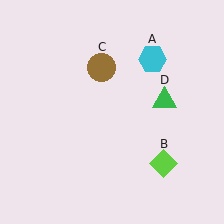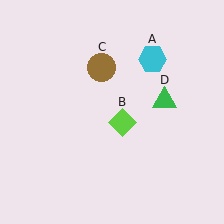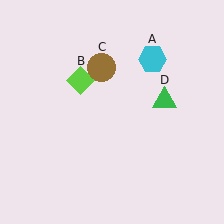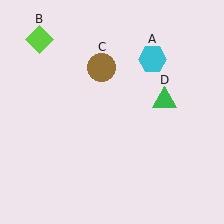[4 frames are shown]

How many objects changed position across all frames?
1 object changed position: lime diamond (object B).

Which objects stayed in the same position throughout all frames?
Cyan hexagon (object A) and brown circle (object C) and green triangle (object D) remained stationary.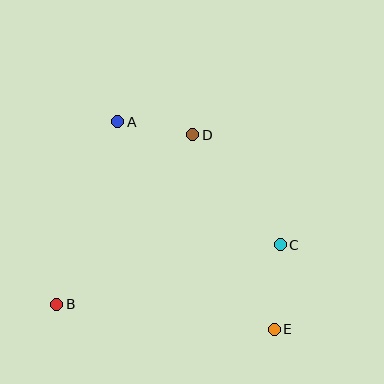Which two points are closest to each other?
Points A and D are closest to each other.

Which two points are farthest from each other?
Points A and E are farthest from each other.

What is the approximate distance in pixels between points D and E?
The distance between D and E is approximately 211 pixels.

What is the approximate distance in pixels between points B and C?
The distance between B and C is approximately 231 pixels.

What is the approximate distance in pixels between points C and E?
The distance between C and E is approximately 85 pixels.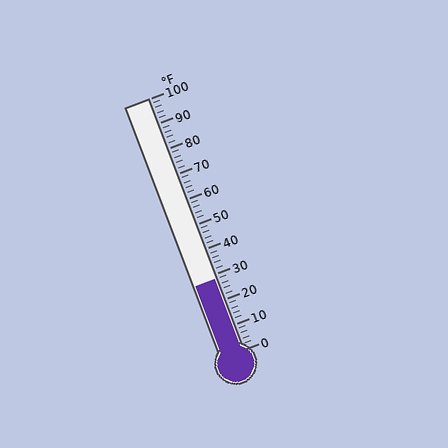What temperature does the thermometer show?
The thermometer shows approximately 28°F.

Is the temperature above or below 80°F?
The temperature is below 80°F.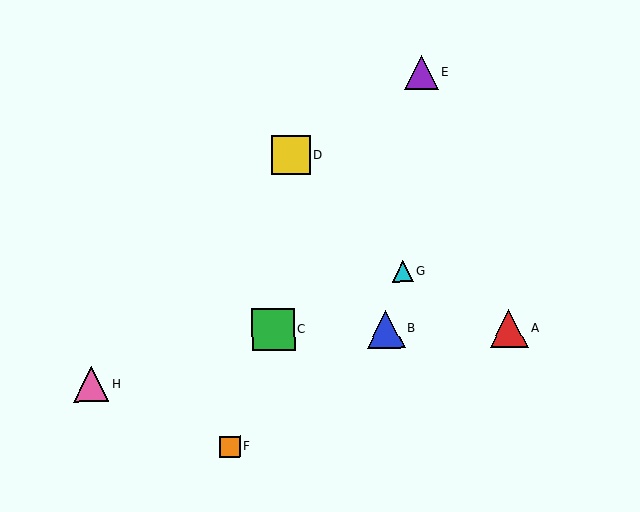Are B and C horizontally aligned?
Yes, both are at y≈329.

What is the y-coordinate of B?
Object B is at y≈329.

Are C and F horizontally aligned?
No, C is at y≈330 and F is at y≈447.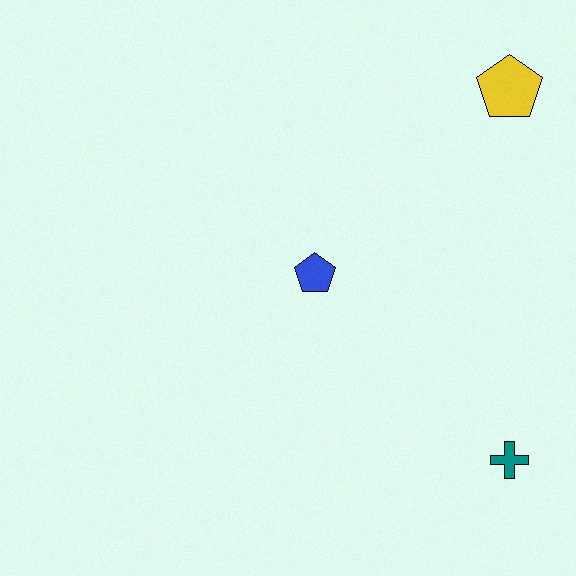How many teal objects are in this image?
There is 1 teal object.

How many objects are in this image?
There are 3 objects.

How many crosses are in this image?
There is 1 cross.